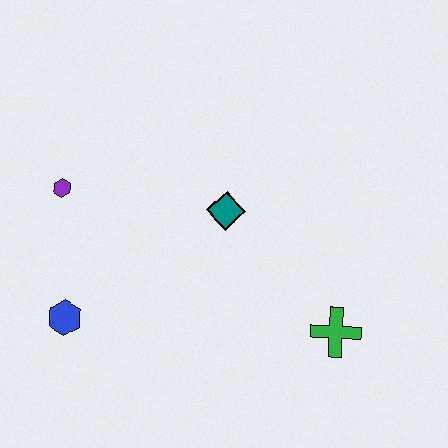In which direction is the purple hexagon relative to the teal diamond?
The purple hexagon is to the left of the teal diamond.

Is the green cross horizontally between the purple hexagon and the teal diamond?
No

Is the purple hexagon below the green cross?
No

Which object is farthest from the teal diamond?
The blue hexagon is farthest from the teal diamond.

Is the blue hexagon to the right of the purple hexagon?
Yes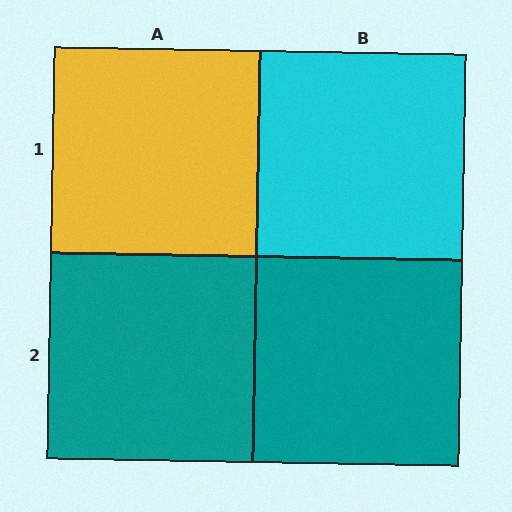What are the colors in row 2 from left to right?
Teal, teal.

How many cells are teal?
2 cells are teal.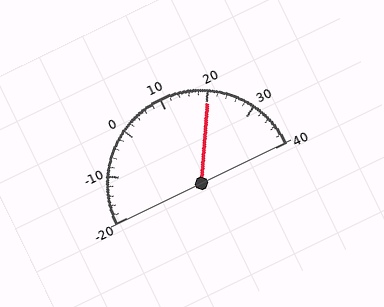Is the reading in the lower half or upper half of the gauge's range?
The reading is in the upper half of the range (-20 to 40).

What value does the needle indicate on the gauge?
The needle indicates approximately 20.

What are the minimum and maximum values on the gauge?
The gauge ranges from -20 to 40.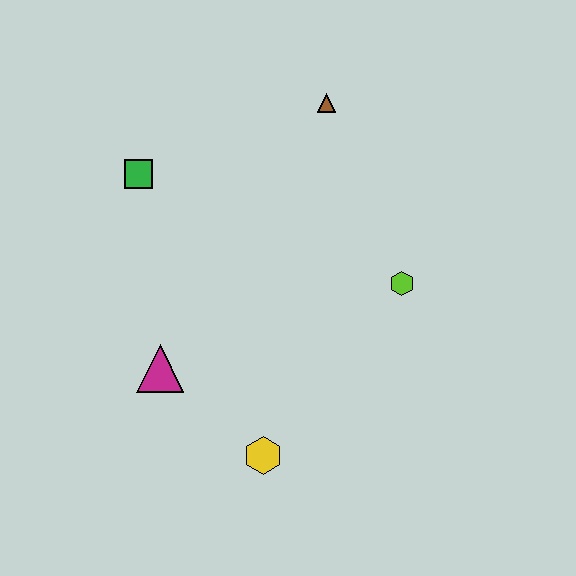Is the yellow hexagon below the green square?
Yes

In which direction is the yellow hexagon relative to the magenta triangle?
The yellow hexagon is to the right of the magenta triangle.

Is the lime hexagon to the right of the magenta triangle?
Yes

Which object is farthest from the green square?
The yellow hexagon is farthest from the green square.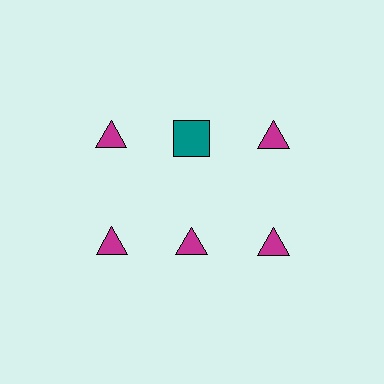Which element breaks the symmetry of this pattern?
The teal square in the top row, second from left column breaks the symmetry. All other shapes are magenta triangles.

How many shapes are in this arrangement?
There are 6 shapes arranged in a grid pattern.